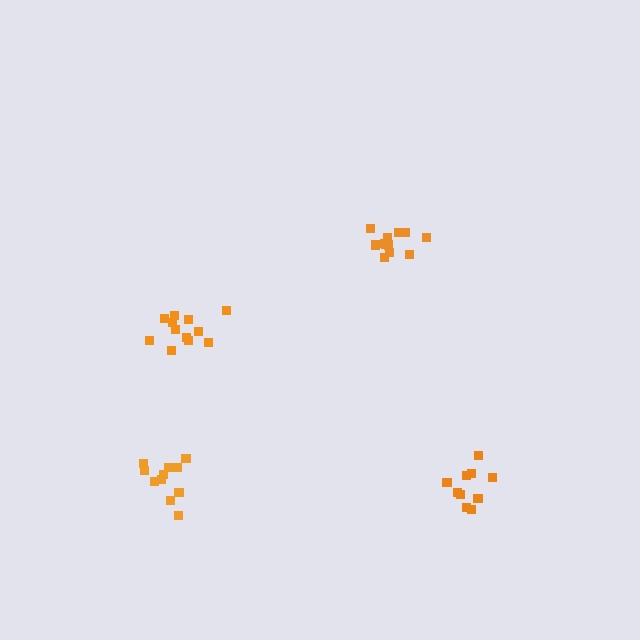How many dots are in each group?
Group 1: 11 dots, Group 2: 10 dots, Group 3: 12 dots, Group 4: 12 dots (45 total).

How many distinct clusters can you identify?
There are 4 distinct clusters.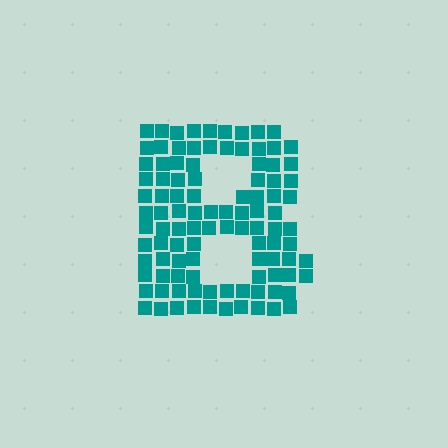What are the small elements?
The small elements are squares.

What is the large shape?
The large shape is the letter B.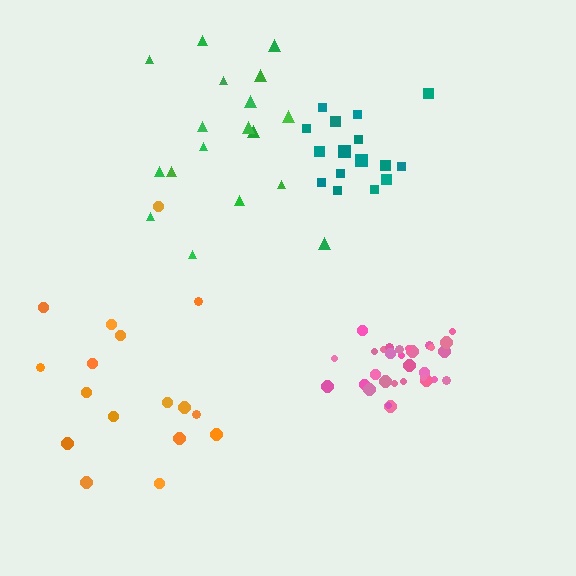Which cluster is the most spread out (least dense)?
Green.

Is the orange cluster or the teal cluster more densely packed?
Teal.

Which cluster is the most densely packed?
Pink.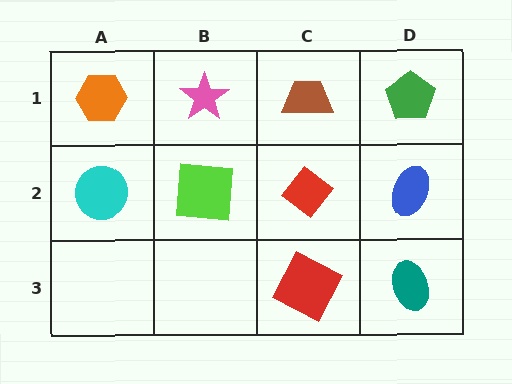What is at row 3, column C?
A red square.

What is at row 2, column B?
A lime square.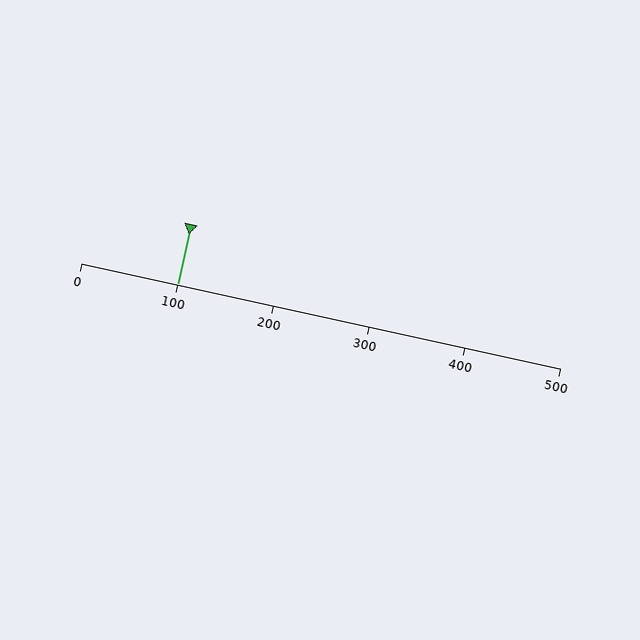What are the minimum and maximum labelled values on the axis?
The axis runs from 0 to 500.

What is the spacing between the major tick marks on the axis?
The major ticks are spaced 100 apart.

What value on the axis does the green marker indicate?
The marker indicates approximately 100.